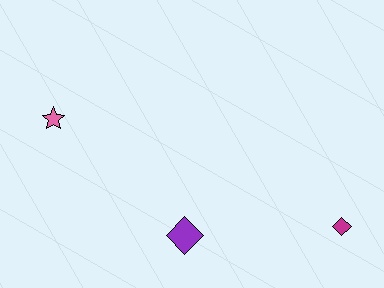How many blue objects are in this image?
There are no blue objects.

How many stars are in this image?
There is 1 star.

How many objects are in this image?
There are 3 objects.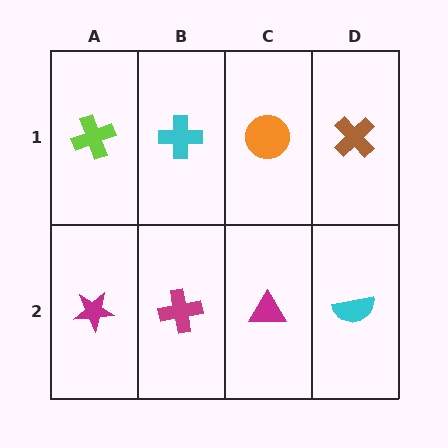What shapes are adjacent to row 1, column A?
A magenta star (row 2, column A), a cyan cross (row 1, column B).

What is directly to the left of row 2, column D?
A magenta triangle.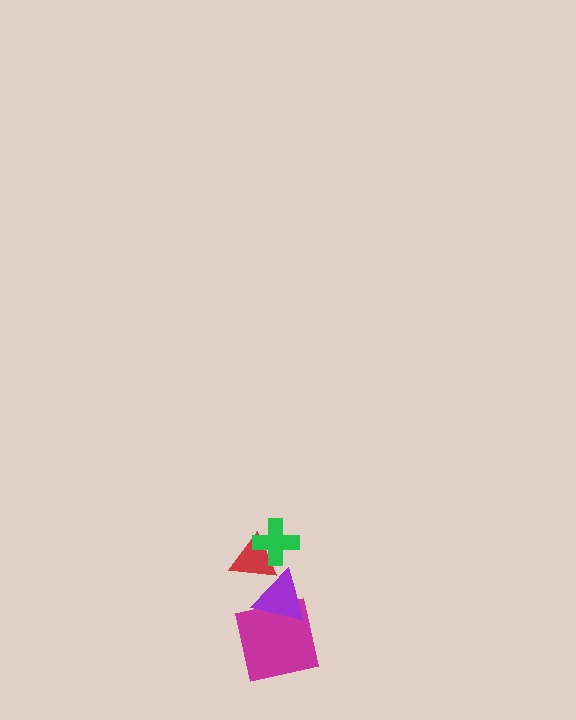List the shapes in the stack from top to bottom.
From top to bottom: the green cross, the red triangle, the purple triangle, the magenta square.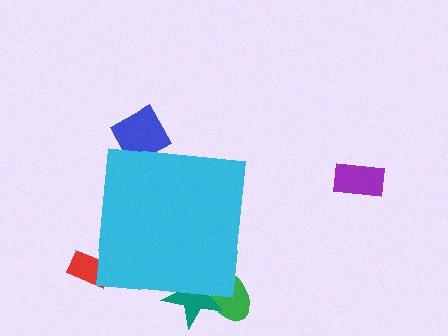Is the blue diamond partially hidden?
Yes, the blue diamond is partially hidden behind the cyan square.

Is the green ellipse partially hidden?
Yes, the green ellipse is partially hidden behind the cyan square.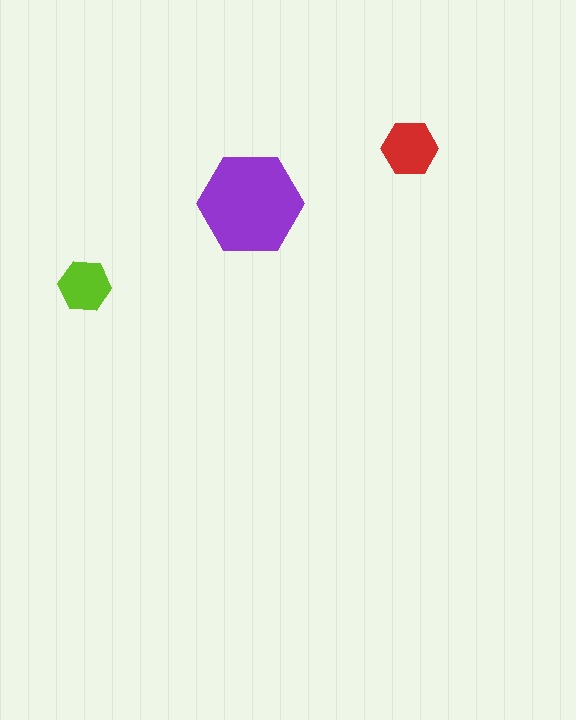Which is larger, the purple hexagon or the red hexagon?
The purple one.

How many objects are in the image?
There are 3 objects in the image.